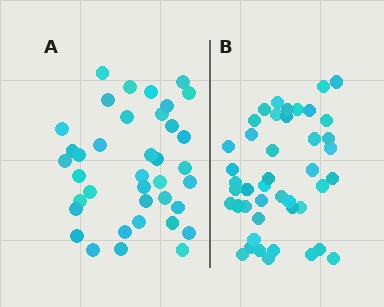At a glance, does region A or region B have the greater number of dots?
Region B (the right region) has more dots.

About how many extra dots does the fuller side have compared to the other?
Region B has about 6 more dots than region A.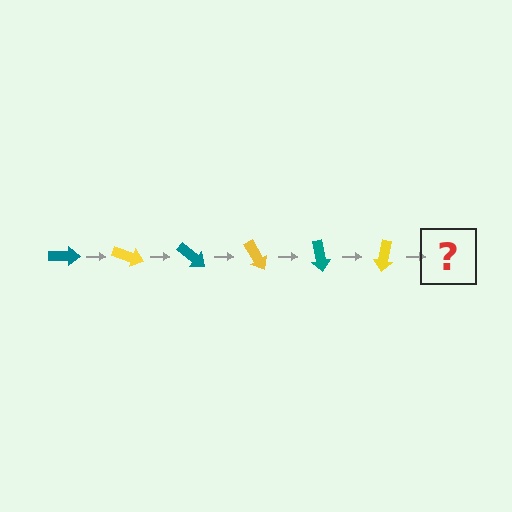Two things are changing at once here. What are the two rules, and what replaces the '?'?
The two rules are that it rotates 20 degrees each step and the color cycles through teal and yellow. The '?' should be a teal arrow, rotated 120 degrees from the start.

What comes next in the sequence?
The next element should be a teal arrow, rotated 120 degrees from the start.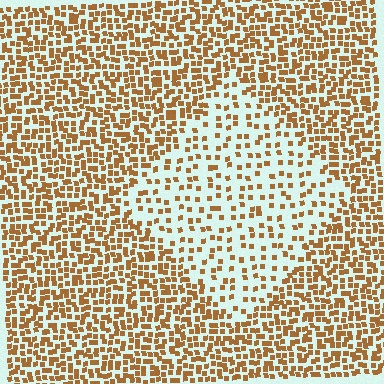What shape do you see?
I see a diamond.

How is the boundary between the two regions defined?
The boundary is defined by a change in element density (approximately 2.3x ratio). All elements are the same color, size, and shape.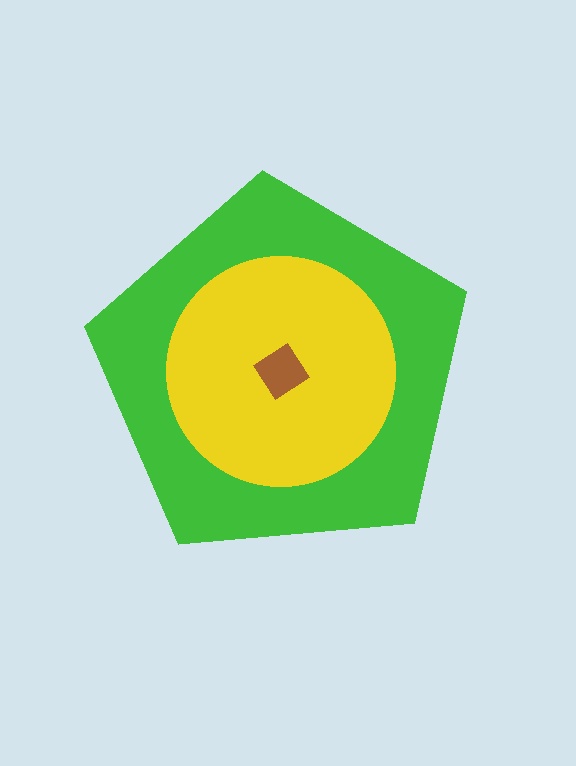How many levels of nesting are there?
3.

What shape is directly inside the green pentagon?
The yellow circle.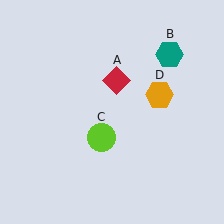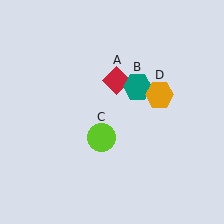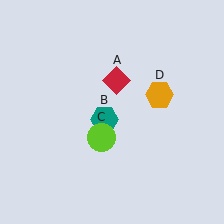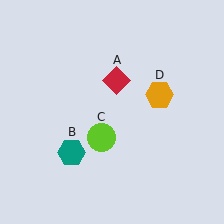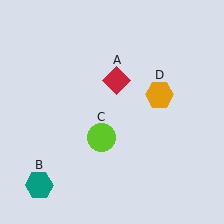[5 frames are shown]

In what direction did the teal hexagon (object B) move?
The teal hexagon (object B) moved down and to the left.